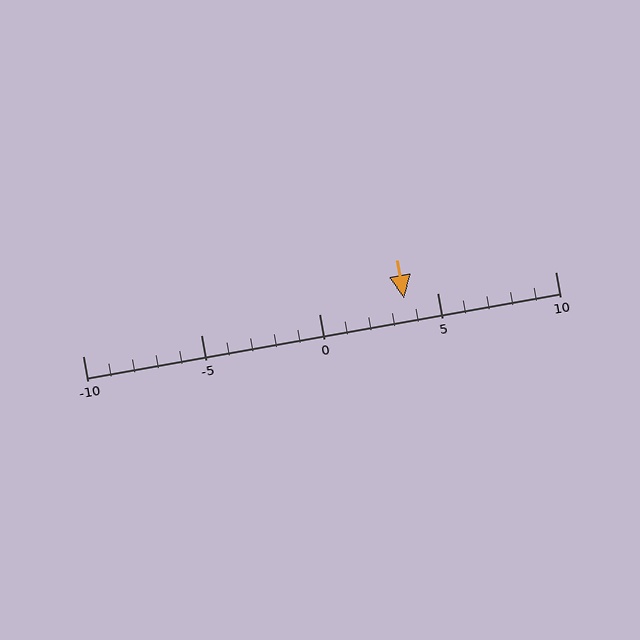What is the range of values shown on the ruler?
The ruler shows values from -10 to 10.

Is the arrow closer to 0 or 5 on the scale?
The arrow is closer to 5.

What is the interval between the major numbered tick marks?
The major tick marks are spaced 5 units apart.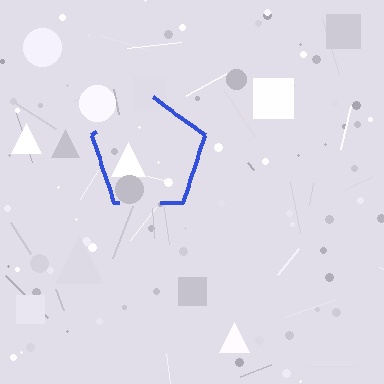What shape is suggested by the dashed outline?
The dashed outline suggests a pentagon.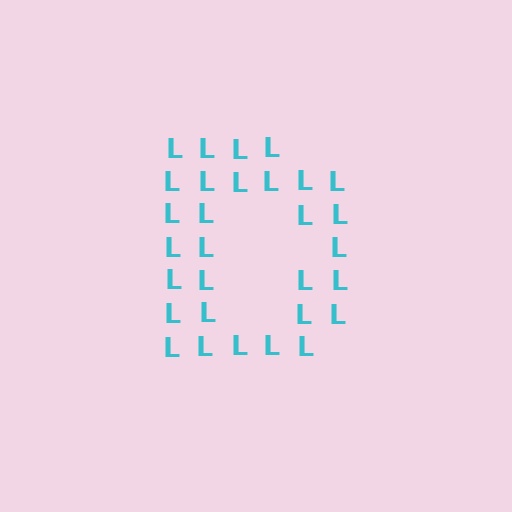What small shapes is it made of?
It is made of small letter L's.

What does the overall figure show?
The overall figure shows the letter D.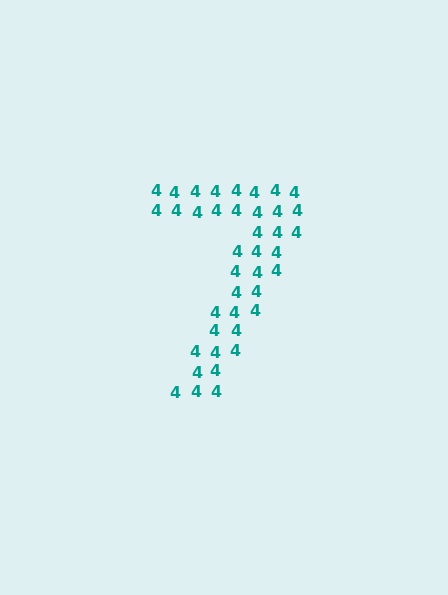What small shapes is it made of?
It is made of small digit 4's.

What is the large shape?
The large shape is the digit 7.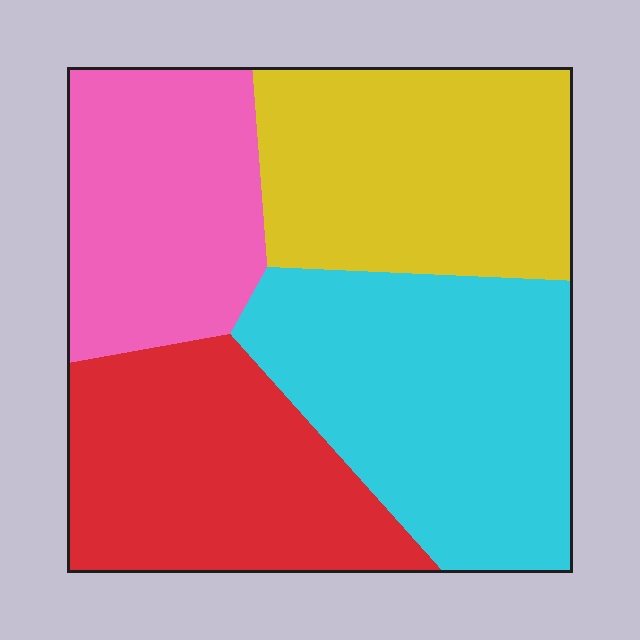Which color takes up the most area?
Cyan, at roughly 30%.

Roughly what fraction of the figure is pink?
Pink takes up about one fifth (1/5) of the figure.